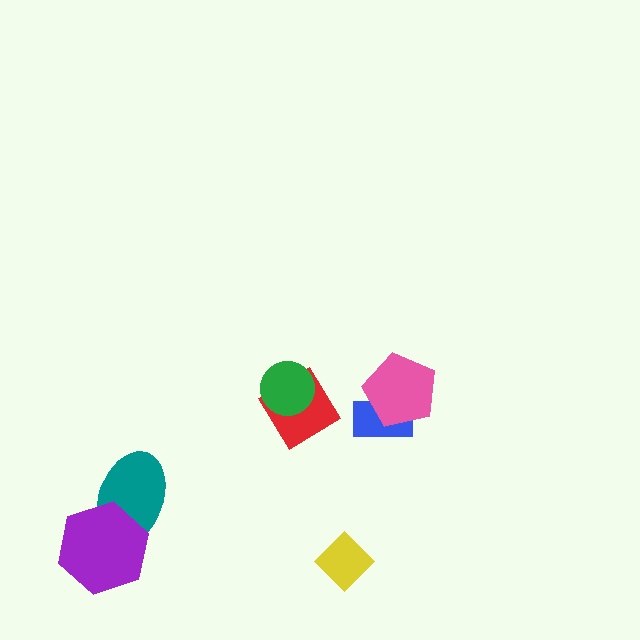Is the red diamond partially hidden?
Yes, it is partially covered by another shape.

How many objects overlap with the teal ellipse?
1 object overlaps with the teal ellipse.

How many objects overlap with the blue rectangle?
1 object overlaps with the blue rectangle.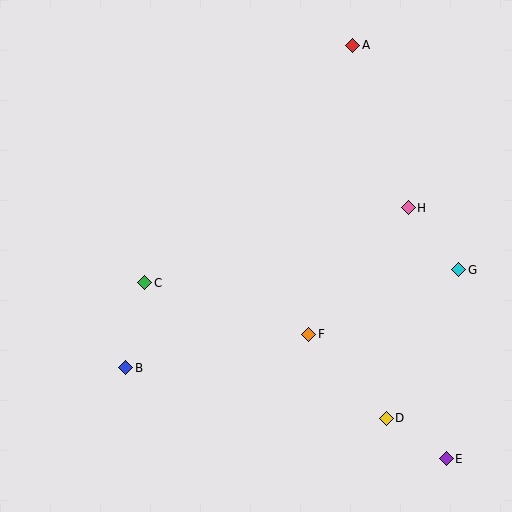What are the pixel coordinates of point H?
Point H is at (408, 208).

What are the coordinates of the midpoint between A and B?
The midpoint between A and B is at (239, 207).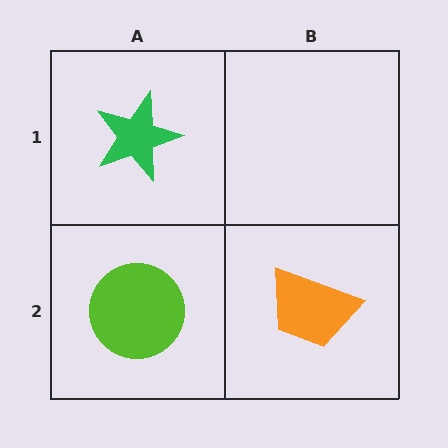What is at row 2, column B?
An orange trapezoid.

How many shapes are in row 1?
1 shape.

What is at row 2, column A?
A lime circle.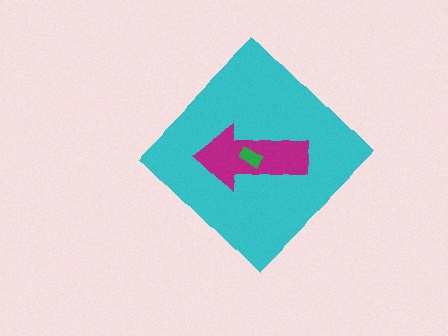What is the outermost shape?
The cyan diamond.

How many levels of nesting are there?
3.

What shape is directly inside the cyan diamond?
The magenta arrow.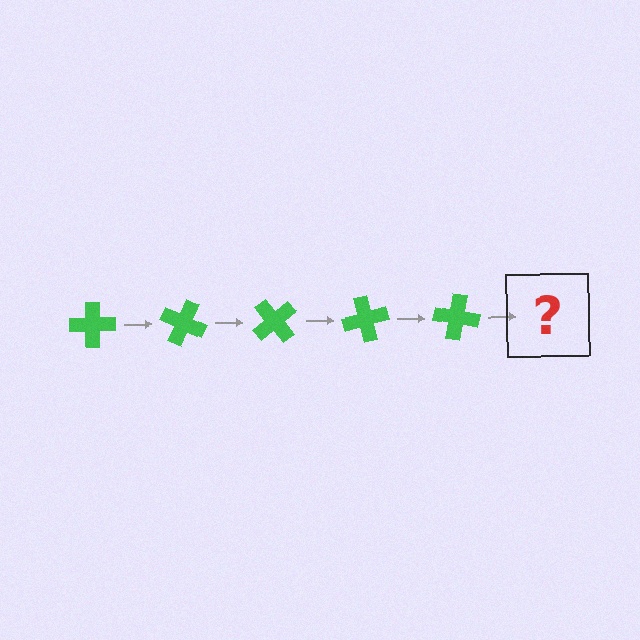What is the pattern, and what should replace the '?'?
The pattern is that the cross rotates 25 degrees each step. The '?' should be a green cross rotated 125 degrees.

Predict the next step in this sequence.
The next step is a green cross rotated 125 degrees.